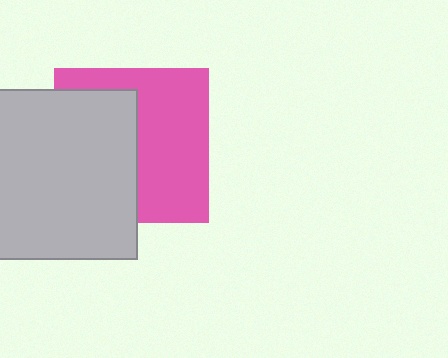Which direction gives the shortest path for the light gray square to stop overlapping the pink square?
Moving left gives the shortest separation.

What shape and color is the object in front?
The object in front is a light gray square.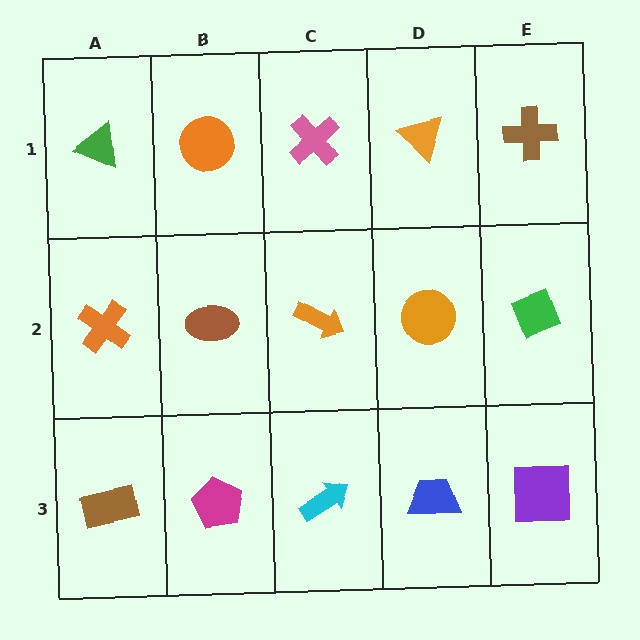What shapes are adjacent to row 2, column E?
A brown cross (row 1, column E), a purple square (row 3, column E), an orange circle (row 2, column D).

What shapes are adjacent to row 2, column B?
An orange circle (row 1, column B), a magenta pentagon (row 3, column B), an orange cross (row 2, column A), an orange arrow (row 2, column C).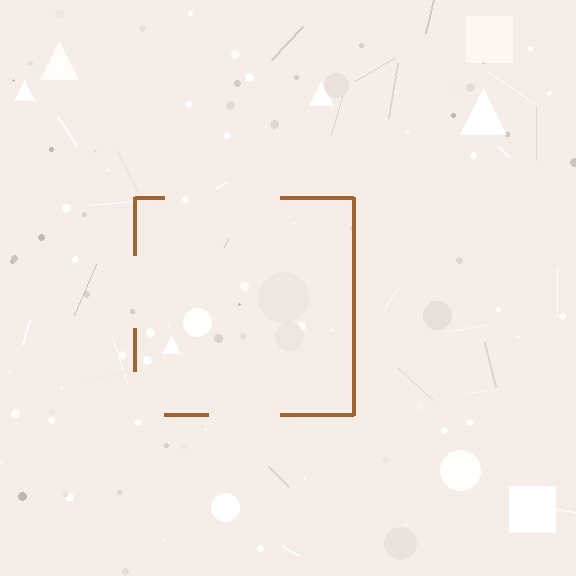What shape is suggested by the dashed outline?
The dashed outline suggests a square.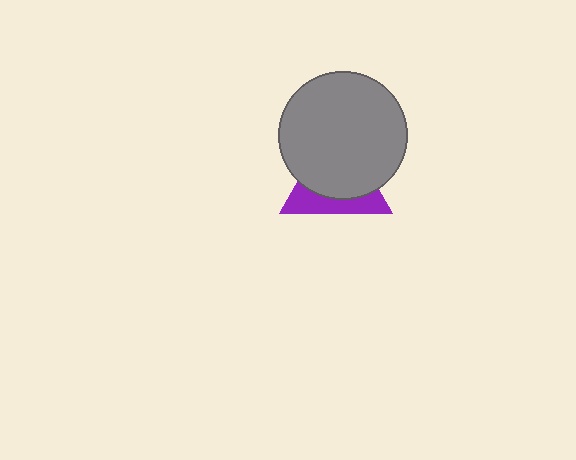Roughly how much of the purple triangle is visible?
A small part of it is visible (roughly 35%).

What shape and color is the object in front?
The object in front is a gray circle.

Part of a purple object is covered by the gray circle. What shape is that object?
It is a triangle.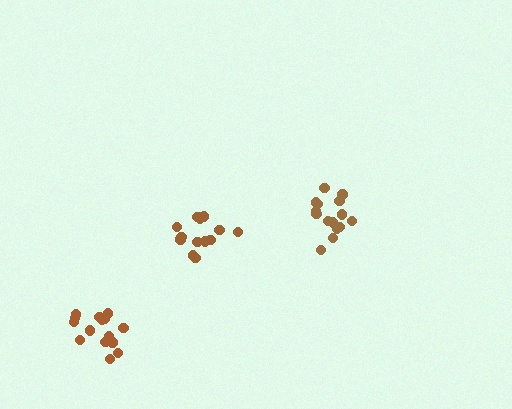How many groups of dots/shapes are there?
There are 3 groups.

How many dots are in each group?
Group 1: 14 dots, Group 2: 15 dots, Group 3: 16 dots (45 total).